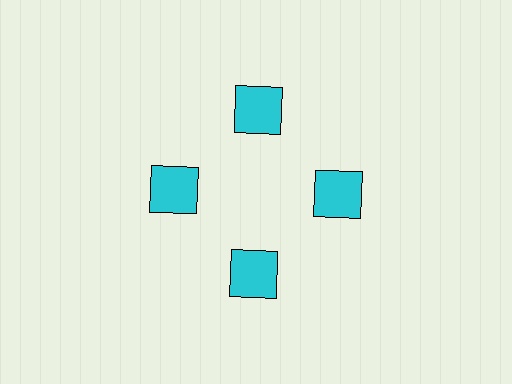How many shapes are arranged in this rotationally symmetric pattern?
There are 4 shapes, arranged in 4 groups of 1.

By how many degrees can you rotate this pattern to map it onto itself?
The pattern maps onto itself every 90 degrees of rotation.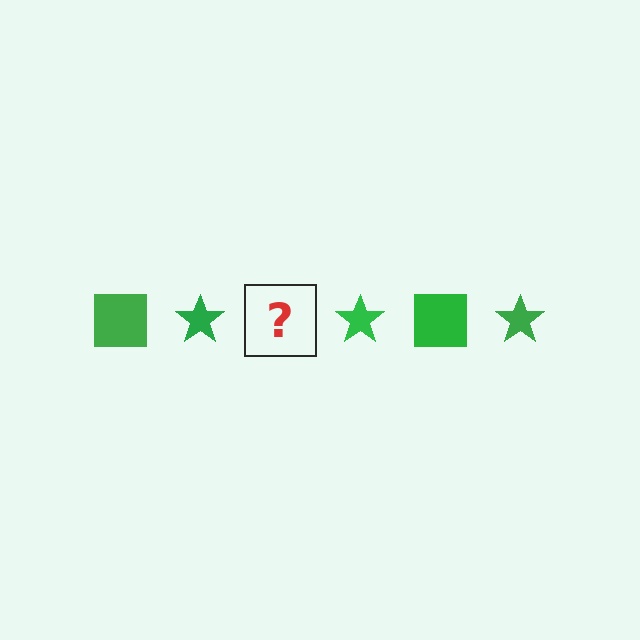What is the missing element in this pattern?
The missing element is a green square.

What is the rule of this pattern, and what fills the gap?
The rule is that the pattern cycles through square, star shapes in green. The gap should be filled with a green square.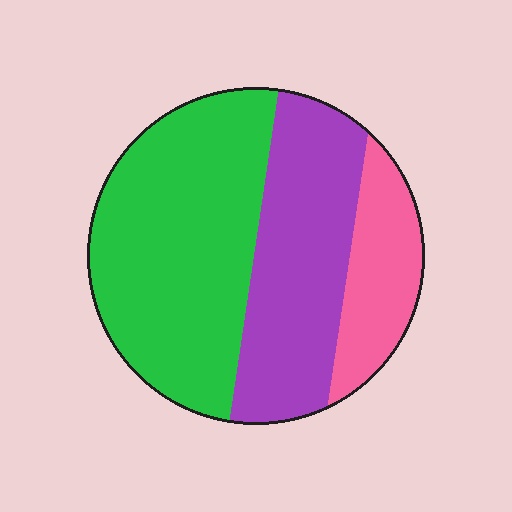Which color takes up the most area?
Green, at roughly 50%.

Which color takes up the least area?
Pink, at roughly 15%.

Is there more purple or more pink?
Purple.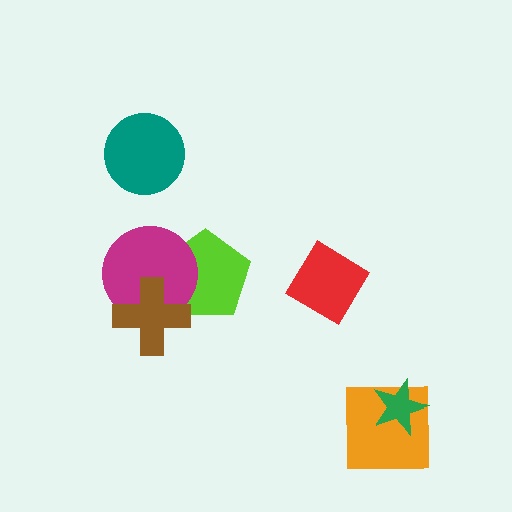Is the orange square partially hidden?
Yes, it is partially covered by another shape.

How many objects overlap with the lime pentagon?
2 objects overlap with the lime pentagon.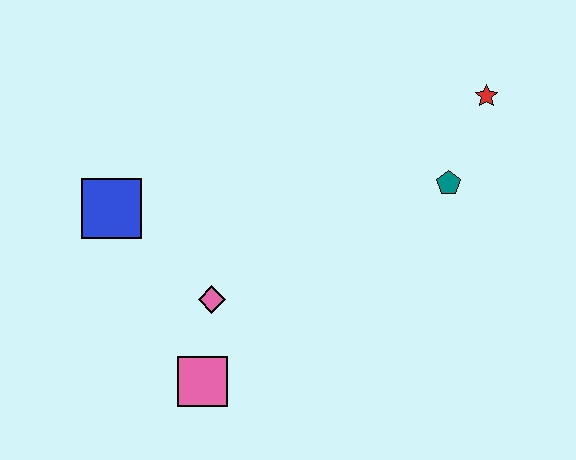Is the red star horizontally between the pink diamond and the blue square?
No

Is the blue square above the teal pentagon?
No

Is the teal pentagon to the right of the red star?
No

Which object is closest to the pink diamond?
The pink square is closest to the pink diamond.